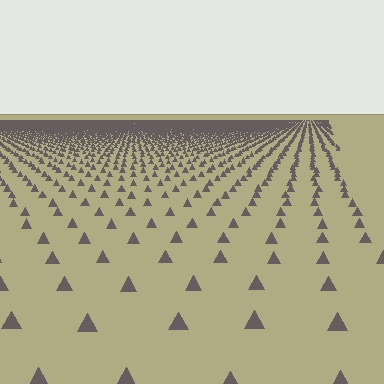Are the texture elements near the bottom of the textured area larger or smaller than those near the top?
Larger. Near the bottom, elements are closer to the viewer and appear at a bigger on-screen size.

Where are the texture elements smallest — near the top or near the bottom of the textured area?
Near the top.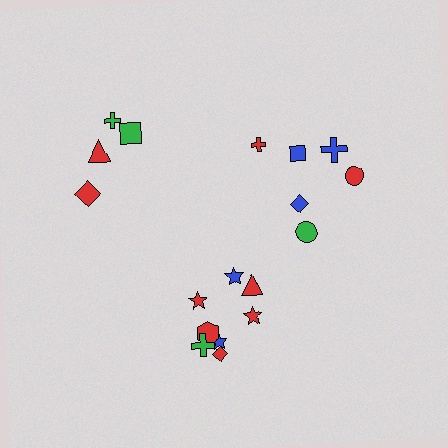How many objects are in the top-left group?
There are 4 objects.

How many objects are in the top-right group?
There are 6 objects.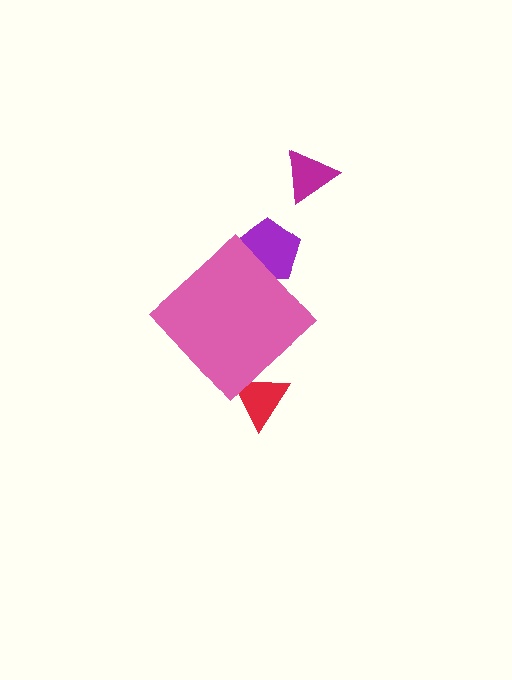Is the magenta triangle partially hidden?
No, the magenta triangle is fully visible.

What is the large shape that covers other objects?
A pink diamond.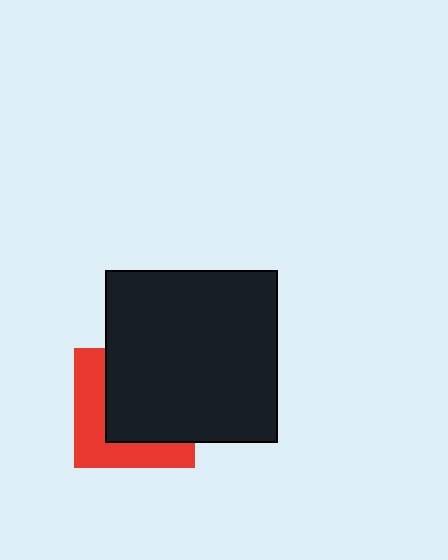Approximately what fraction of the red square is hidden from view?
Roughly 59% of the red square is hidden behind the black square.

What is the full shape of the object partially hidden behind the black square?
The partially hidden object is a red square.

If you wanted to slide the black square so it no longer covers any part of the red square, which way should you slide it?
Slide it toward the upper-right — that is the most direct way to separate the two shapes.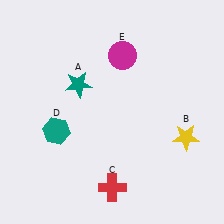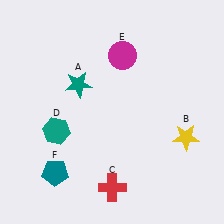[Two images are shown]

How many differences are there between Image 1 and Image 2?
There is 1 difference between the two images.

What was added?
A teal pentagon (F) was added in Image 2.